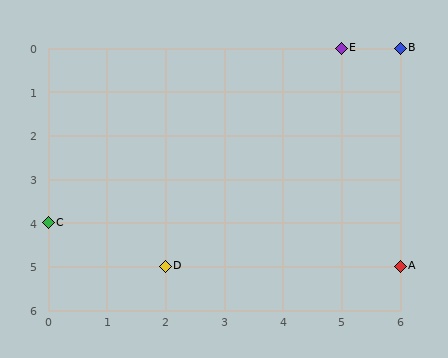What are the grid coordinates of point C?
Point C is at grid coordinates (0, 4).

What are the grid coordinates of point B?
Point B is at grid coordinates (6, 0).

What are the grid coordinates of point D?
Point D is at grid coordinates (2, 5).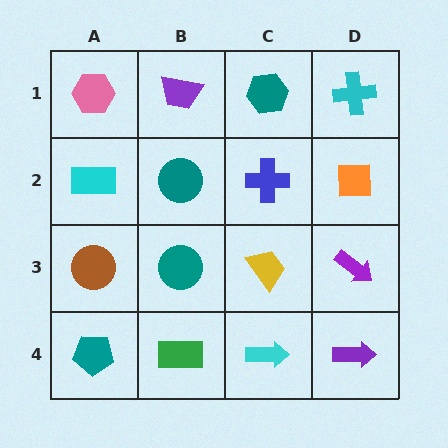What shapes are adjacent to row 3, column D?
An orange square (row 2, column D), a purple arrow (row 4, column D), a yellow trapezoid (row 3, column C).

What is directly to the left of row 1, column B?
A pink hexagon.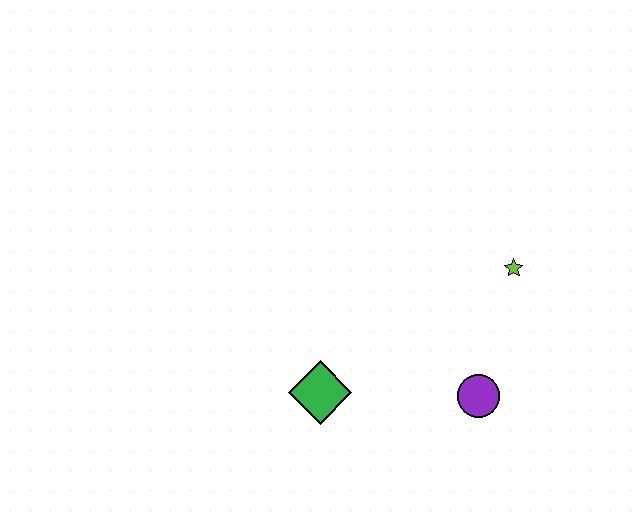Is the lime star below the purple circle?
No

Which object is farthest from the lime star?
The green diamond is farthest from the lime star.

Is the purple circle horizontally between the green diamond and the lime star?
Yes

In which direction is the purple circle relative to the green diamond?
The purple circle is to the right of the green diamond.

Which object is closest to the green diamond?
The purple circle is closest to the green diamond.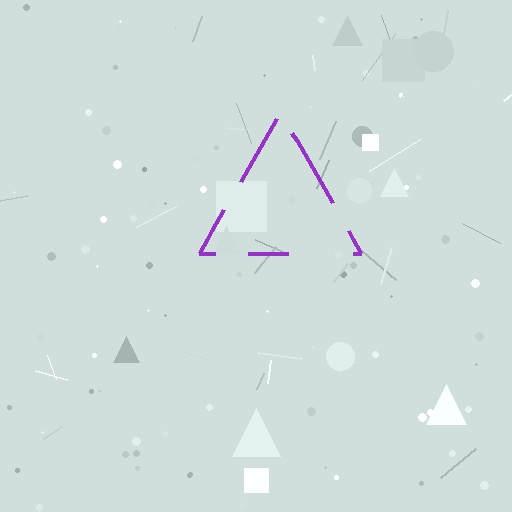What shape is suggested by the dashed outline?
The dashed outline suggests a triangle.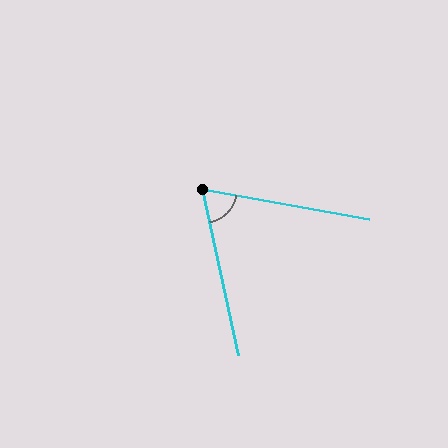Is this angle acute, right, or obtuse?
It is acute.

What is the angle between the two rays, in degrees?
Approximately 68 degrees.